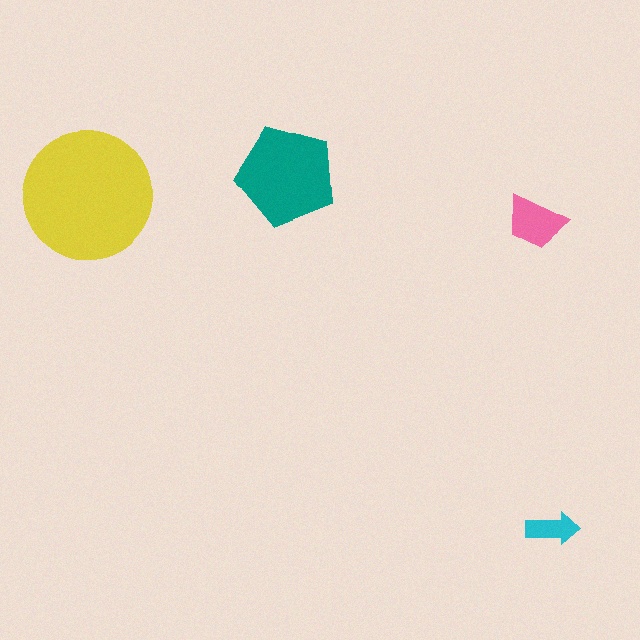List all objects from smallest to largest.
The cyan arrow, the pink trapezoid, the teal pentagon, the yellow circle.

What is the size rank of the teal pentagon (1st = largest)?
2nd.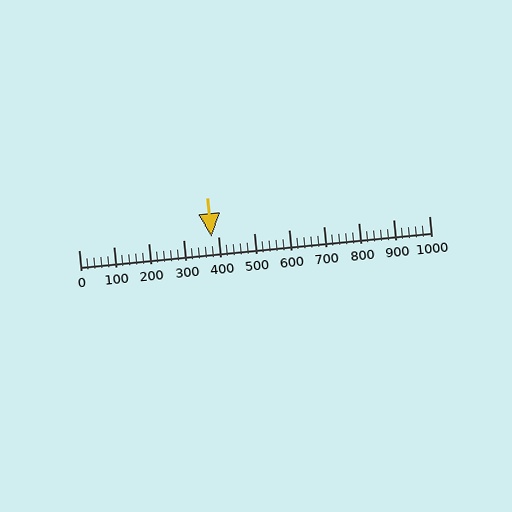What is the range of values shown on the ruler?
The ruler shows values from 0 to 1000.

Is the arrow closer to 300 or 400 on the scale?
The arrow is closer to 400.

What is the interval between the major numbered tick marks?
The major tick marks are spaced 100 units apart.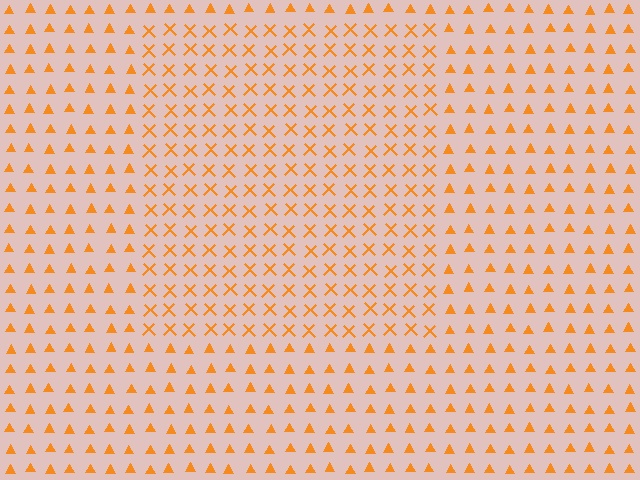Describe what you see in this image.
The image is filled with small orange elements arranged in a uniform grid. A rectangle-shaped region contains X marks, while the surrounding area contains triangles. The boundary is defined purely by the change in element shape.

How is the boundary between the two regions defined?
The boundary is defined by a change in element shape: X marks inside vs. triangles outside. All elements share the same color and spacing.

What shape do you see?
I see a rectangle.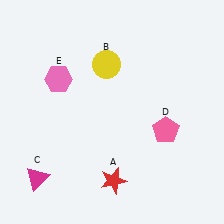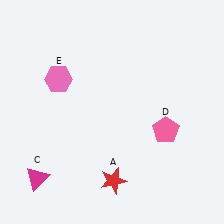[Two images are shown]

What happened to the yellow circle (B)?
The yellow circle (B) was removed in Image 2. It was in the top-left area of Image 1.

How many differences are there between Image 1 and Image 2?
There is 1 difference between the two images.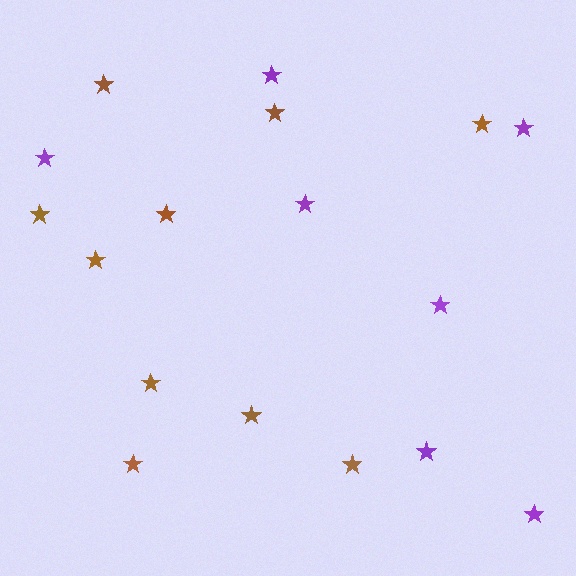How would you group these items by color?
There are 2 groups: one group of purple stars (7) and one group of brown stars (10).